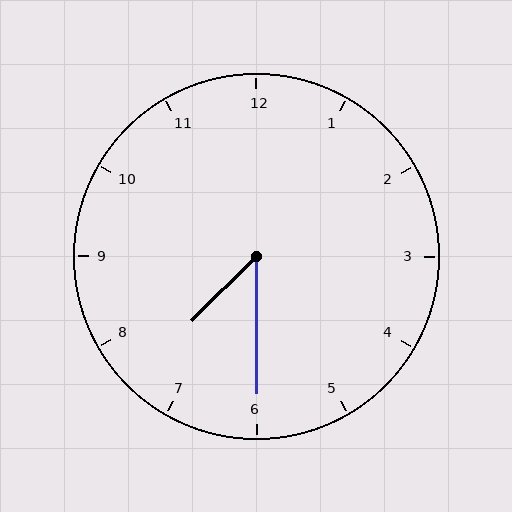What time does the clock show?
7:30.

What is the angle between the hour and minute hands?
Approximately 45 degrees.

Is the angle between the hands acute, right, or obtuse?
It is acute.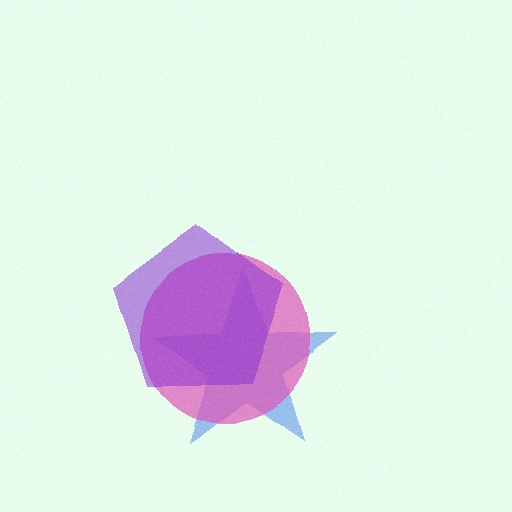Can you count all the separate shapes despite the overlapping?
Yes, there are 3 separate shapes.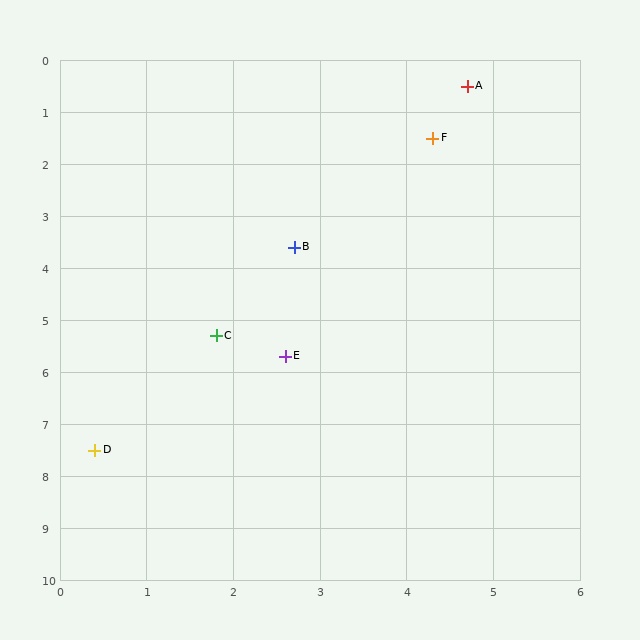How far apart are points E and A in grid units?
Points E and A are about 5.6 grid units apart.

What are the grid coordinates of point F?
Point F is at approximately (4.3, 1.5).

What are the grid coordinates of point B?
Point B is at approximately (2.7, 3.6).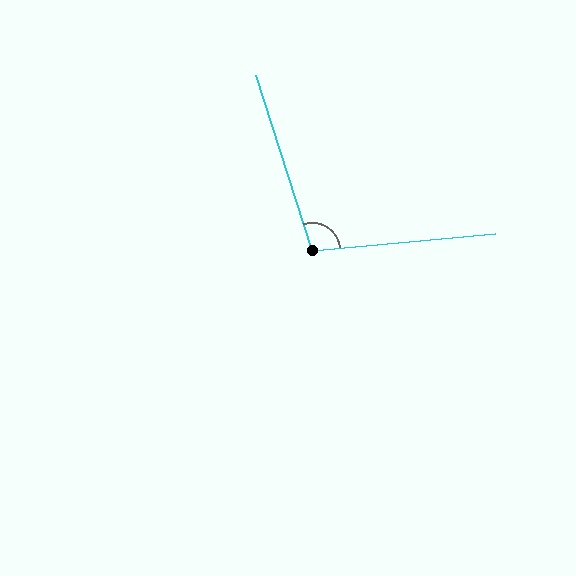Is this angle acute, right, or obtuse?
It is obtuse.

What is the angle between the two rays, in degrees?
Approximately 102 degrees.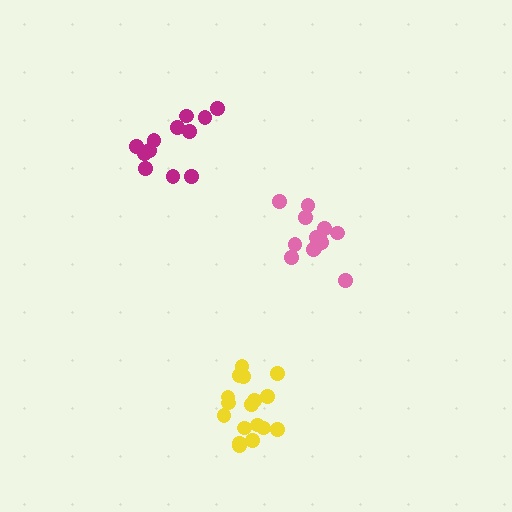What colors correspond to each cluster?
The clusters are colored: pink, magenta, yellow.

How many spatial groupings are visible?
There are 3 spatial groupings.